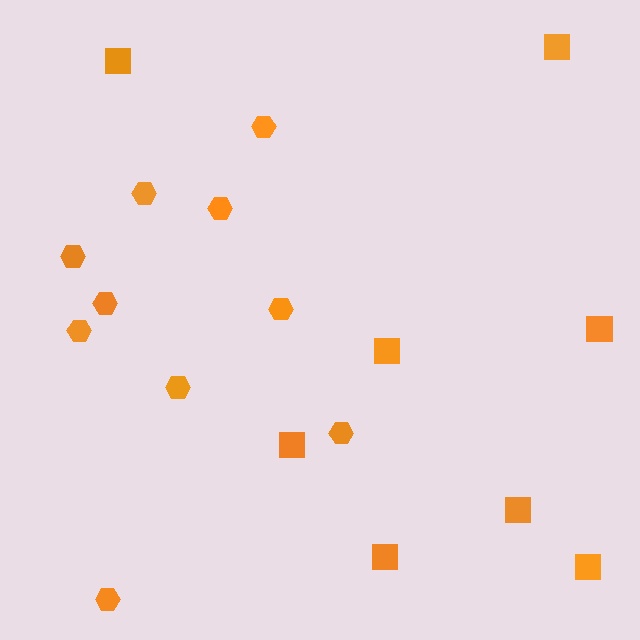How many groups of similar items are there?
There are 2 groups: one group of hexagons (10) and one group of squares (8).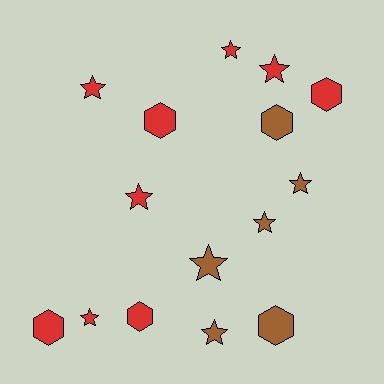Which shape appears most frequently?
Star, with 9 objects.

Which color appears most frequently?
Red, with 9 objects.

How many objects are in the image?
There are 15 objects.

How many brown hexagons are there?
There are 2 brown hexagons.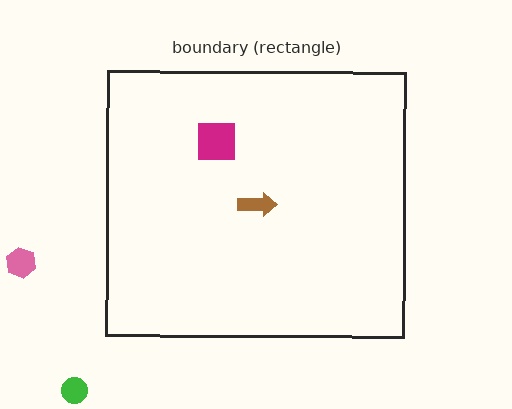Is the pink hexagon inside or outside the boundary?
Outside.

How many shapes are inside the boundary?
2 inside, 2 outside.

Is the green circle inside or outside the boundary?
Outside.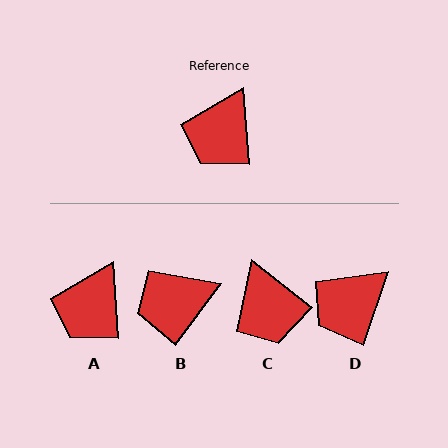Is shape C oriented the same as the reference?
No, it is off by about 48 degrees.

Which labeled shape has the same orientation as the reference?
A.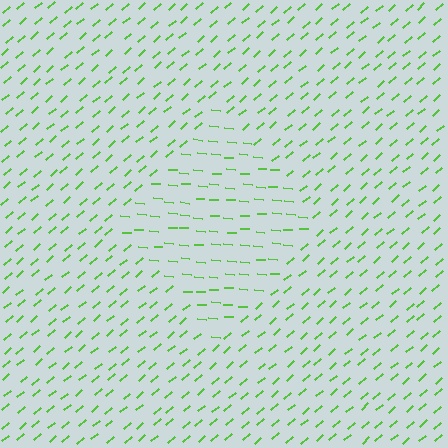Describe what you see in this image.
The image is filled with small lime line segments. A diamond region in the image has lines oriented differently from the surrounding lines, creating a visible texture boundary.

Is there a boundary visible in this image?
Yes, there is a texture boundary formed by a change in line orientation.